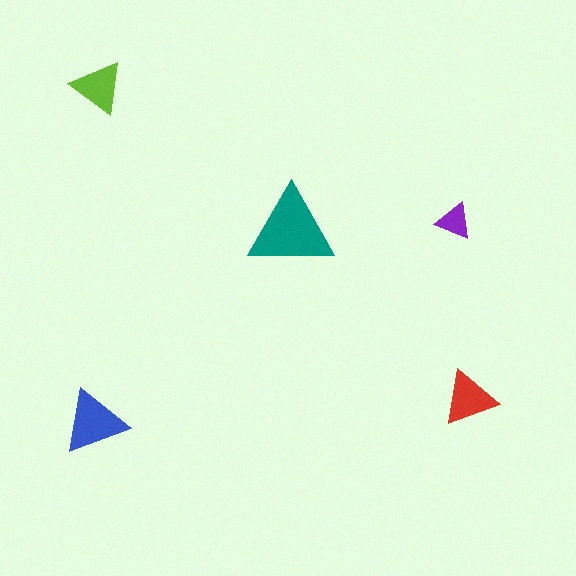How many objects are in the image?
There are 5 objects in the image.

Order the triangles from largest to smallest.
the teal one, the blue one, the red one, the lime one, the purple one.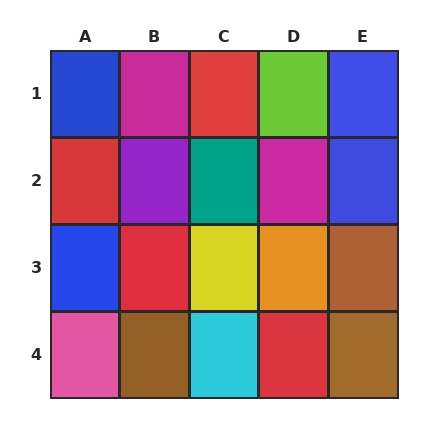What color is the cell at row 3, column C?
Yellow.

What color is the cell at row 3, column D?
Orange.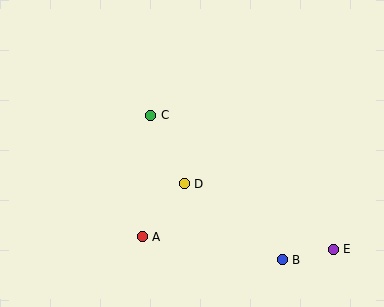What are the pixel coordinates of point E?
Point E is at (333, 249).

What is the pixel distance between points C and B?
The distance between C and B is 195 pixels.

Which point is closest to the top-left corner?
Point C is closest to the top-left corner.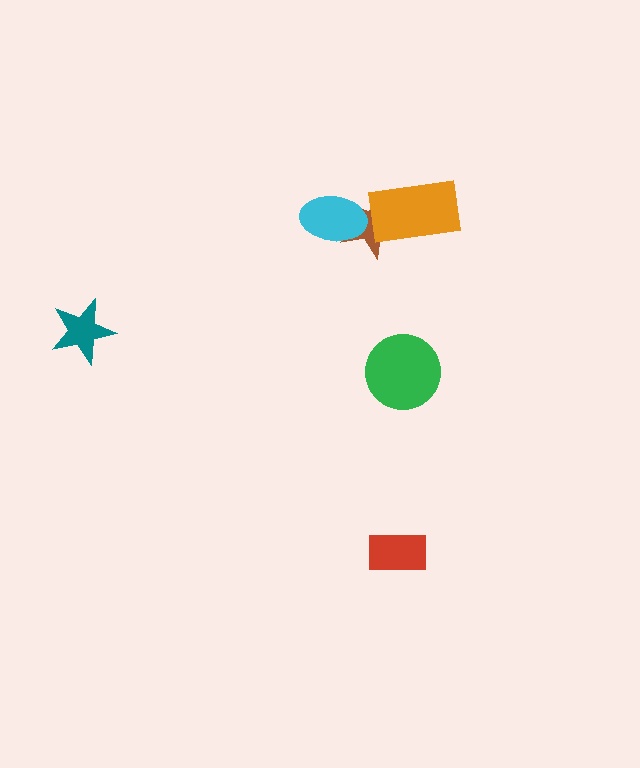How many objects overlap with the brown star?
2 objects overlap with the brown star.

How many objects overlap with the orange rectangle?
1 object overlaps with the orange rectangle.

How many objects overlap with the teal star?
0 objects overlap with the teal star.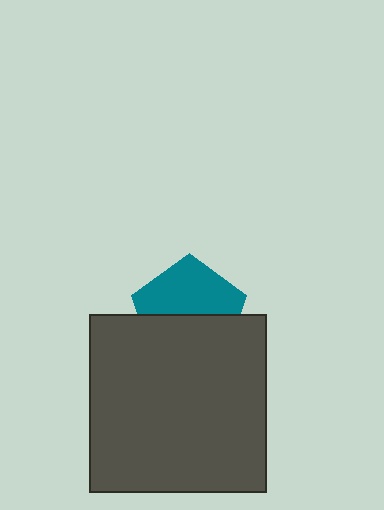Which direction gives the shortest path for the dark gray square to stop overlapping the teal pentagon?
Moving down gives the shortest separation.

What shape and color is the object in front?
The object in front is a dark gray square.